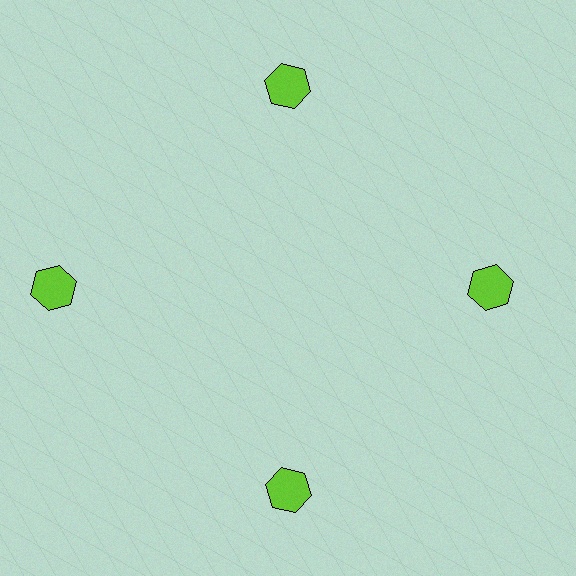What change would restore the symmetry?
The symmetry would be restored by moving it inward, back onto the ring so that all 4 hexagons sit at equal angles and equal distance from the center.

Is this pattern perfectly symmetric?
No. The 4 lime hexagons are arranged in a ring, but one element near the 9 o'clock position is pushed outward from the center, breaking the 4-fold rotational symmetry.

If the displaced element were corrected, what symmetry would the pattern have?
It would have 4-fold rotational symmetry — the pattern would map onto itself every 90 degrees.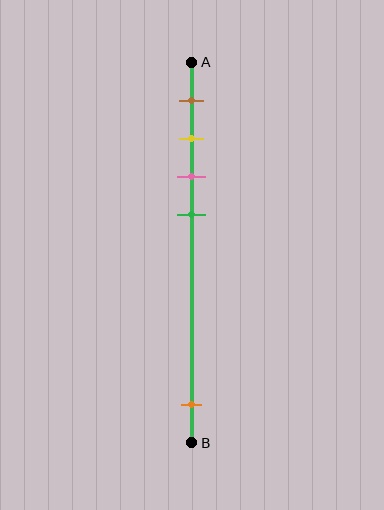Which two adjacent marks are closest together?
The yellow and pink marks are the closest adjacent pair.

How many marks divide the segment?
There are 5 marks dividing the segment.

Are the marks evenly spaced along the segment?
No, the marks are not evenly spaced.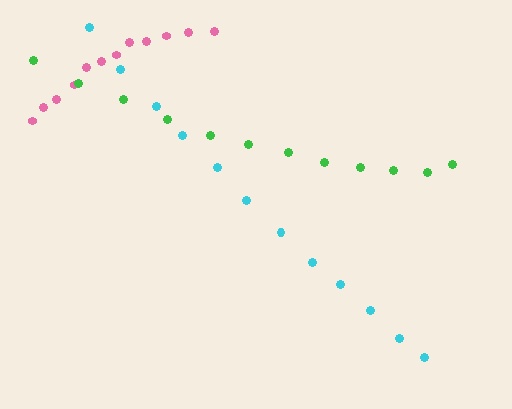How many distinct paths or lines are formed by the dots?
There are 3 distinct paths.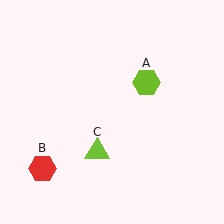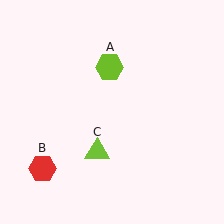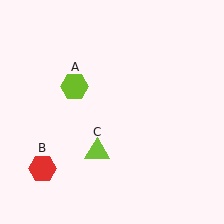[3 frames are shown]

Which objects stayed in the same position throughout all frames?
Red hexagon (object B) and lime triangle (object C) remained stationary.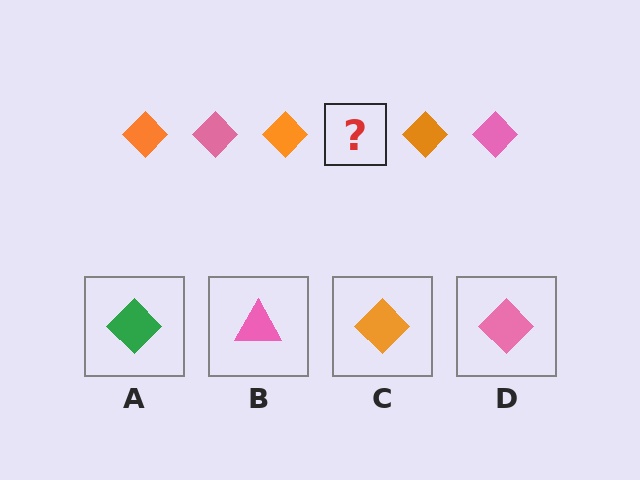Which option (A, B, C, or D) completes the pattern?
D.